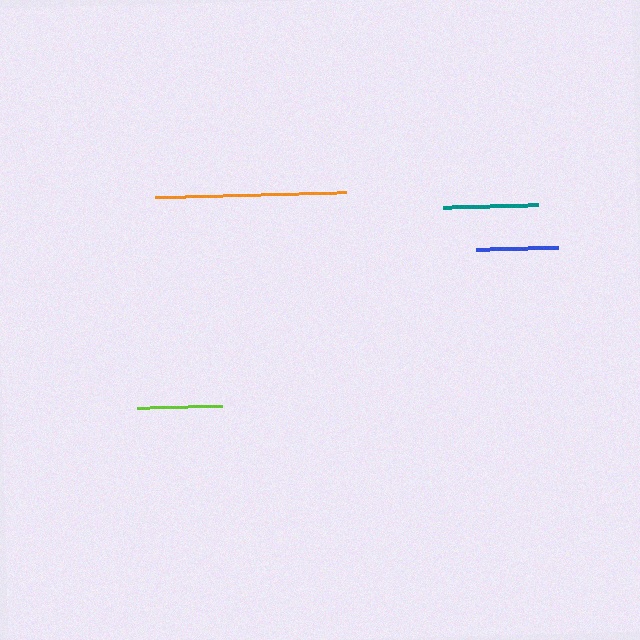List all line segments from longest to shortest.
From longest to shortest: orange, teal, lime, blue.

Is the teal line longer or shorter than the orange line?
The orange line is longer than the teal line.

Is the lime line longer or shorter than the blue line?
The lime line is longer than the blue line.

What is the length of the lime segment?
The lime segment is approximately 86 pixels long.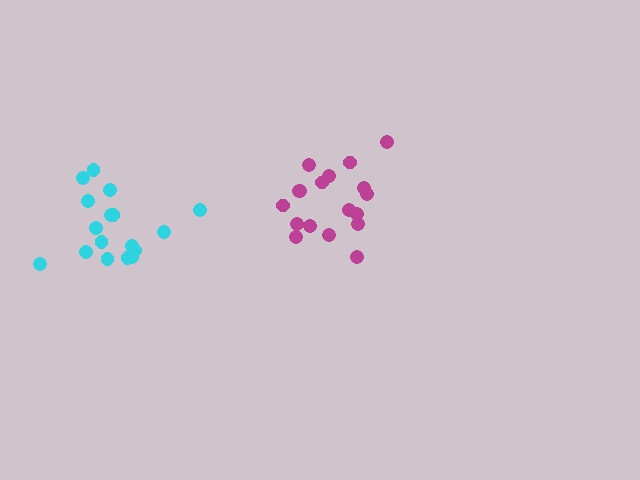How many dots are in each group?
Group 1: 18 dots, Group 2: 17 dots (35 total).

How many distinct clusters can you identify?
There are 2 distinct clusters.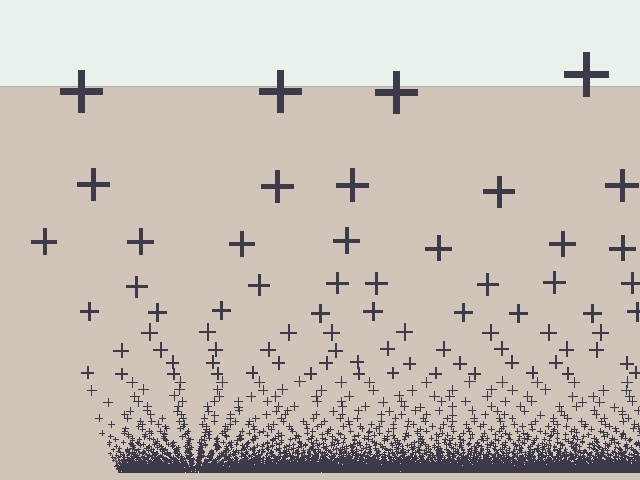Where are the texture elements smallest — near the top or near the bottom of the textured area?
Near the bottom.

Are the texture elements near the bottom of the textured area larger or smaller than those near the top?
Smaller. The gradient is inverted — elements near the bottom are smaller and denser.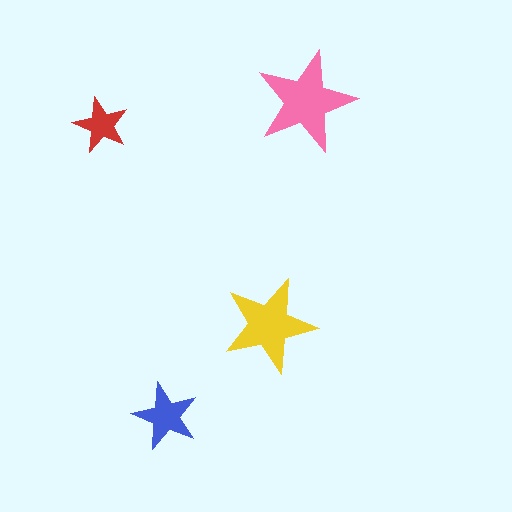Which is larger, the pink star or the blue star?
The pink one.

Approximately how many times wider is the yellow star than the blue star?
About 1.5 times wider.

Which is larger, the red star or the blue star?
The blue one.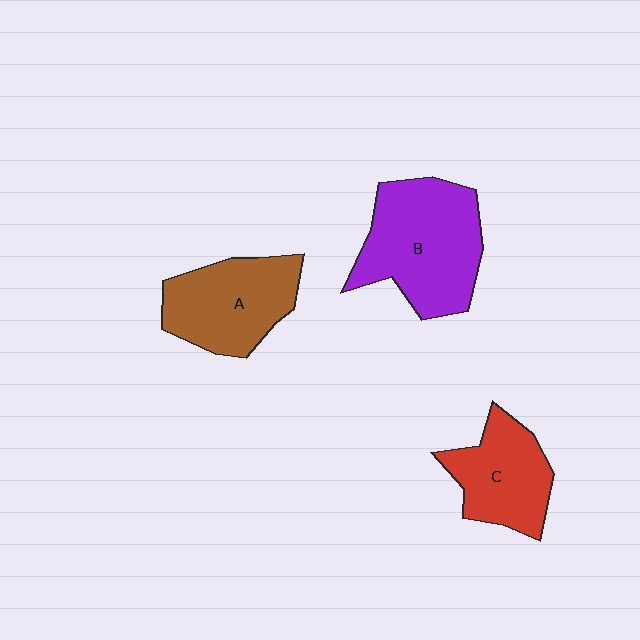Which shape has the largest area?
Shape B (purple).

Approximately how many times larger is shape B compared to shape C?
Approximately 1.5 times.